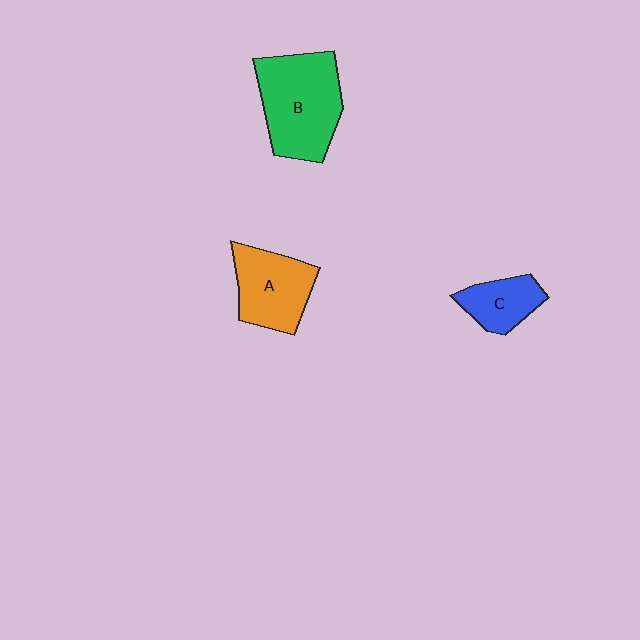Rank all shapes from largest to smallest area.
From largest to smallest: B (green), A (orange), C (blue).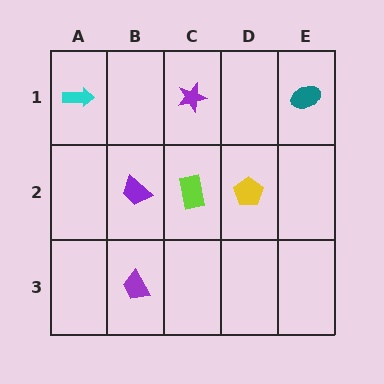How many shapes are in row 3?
1 shape.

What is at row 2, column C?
A lime rectangle.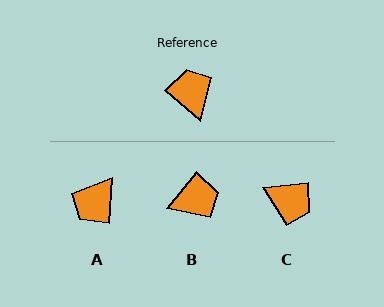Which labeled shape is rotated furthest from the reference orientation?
C, about 132 degrees away.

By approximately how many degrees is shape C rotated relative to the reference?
Approximately 132 degrees clockwise.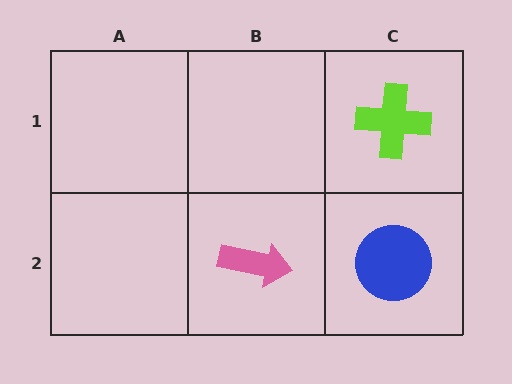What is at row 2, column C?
A blue circle.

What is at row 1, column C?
A lime cross.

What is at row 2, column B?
A pink arrow.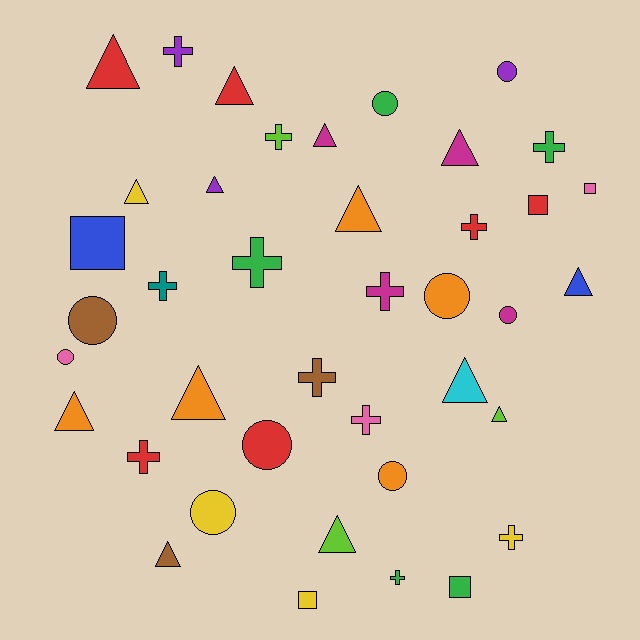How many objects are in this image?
There are 40 objects.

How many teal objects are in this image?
There is 1 teal object.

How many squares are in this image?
There are 5 squares.